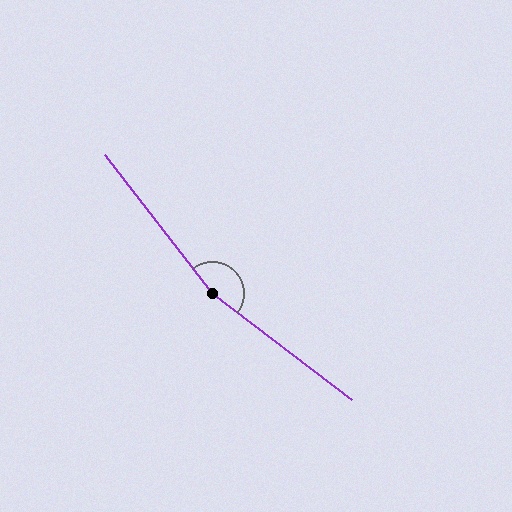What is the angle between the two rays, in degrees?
Approximately 165 degrees.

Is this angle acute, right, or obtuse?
It is obtuse.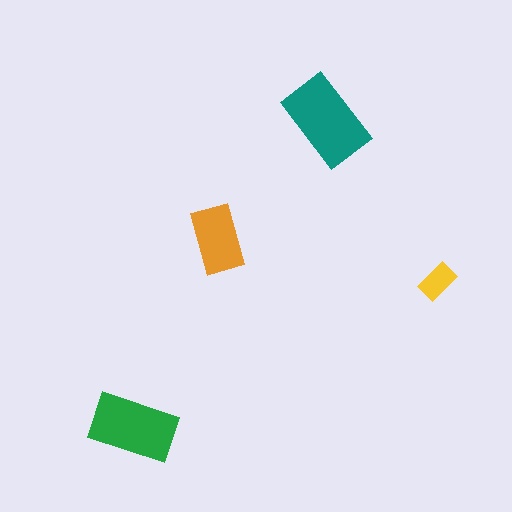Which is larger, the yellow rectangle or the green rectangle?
The green one.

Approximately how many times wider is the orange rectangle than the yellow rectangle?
About 2 times wider.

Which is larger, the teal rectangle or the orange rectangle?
The teal one.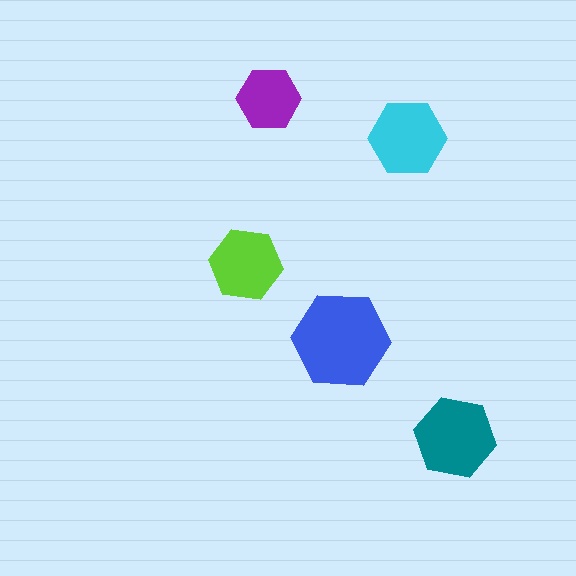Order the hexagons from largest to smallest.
the blue one, the teal one, the cyan one, the lime one, the purple one.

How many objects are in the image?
There are 5 objects in the image.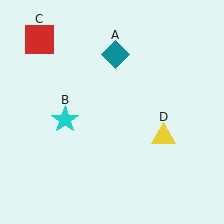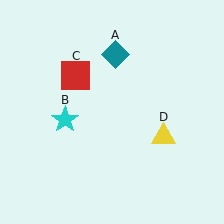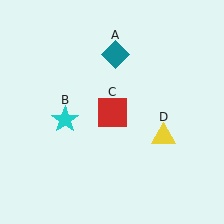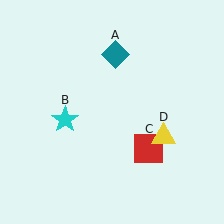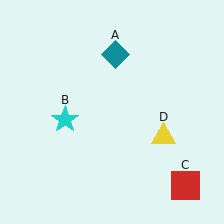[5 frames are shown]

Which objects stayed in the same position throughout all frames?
Teal diamond (object A) and cyan star (object B) and yellow triangle (object D) remained stationary.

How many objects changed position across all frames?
1 object changed position: red square (object C).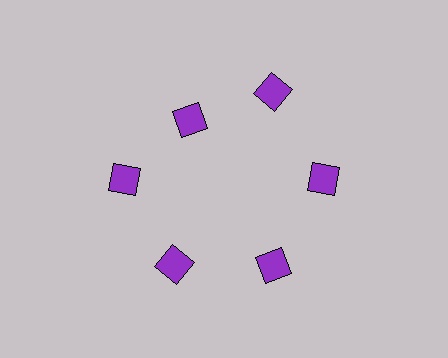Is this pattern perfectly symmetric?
No. The 6 purple squares are arranged in a ring, but one element near the 11 o'clock position is pulled inward toward the center, breaking the 6-fold rotational symmetry.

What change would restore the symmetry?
The symmetry would be restored by moving it outward, back onto the ring so that all 6 squares sit at equal angles and equal distance from the center.